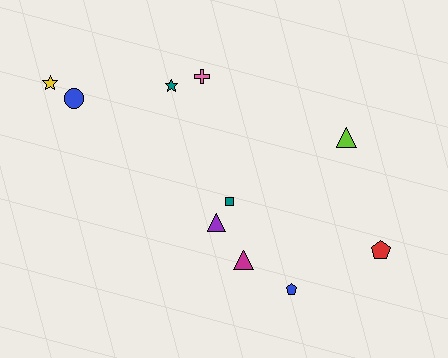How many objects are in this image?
There are 10 objects.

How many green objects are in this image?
There are no green objects.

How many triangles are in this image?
There are 3 triangles.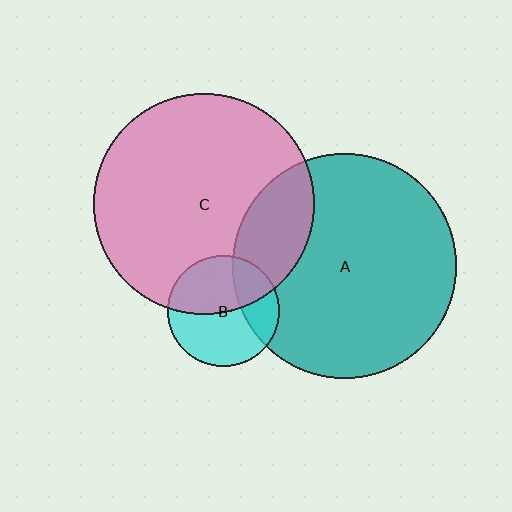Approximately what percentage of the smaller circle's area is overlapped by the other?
Approximately 45%.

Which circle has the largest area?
Circle A (teal).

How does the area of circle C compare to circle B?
Approximately 3.9 times.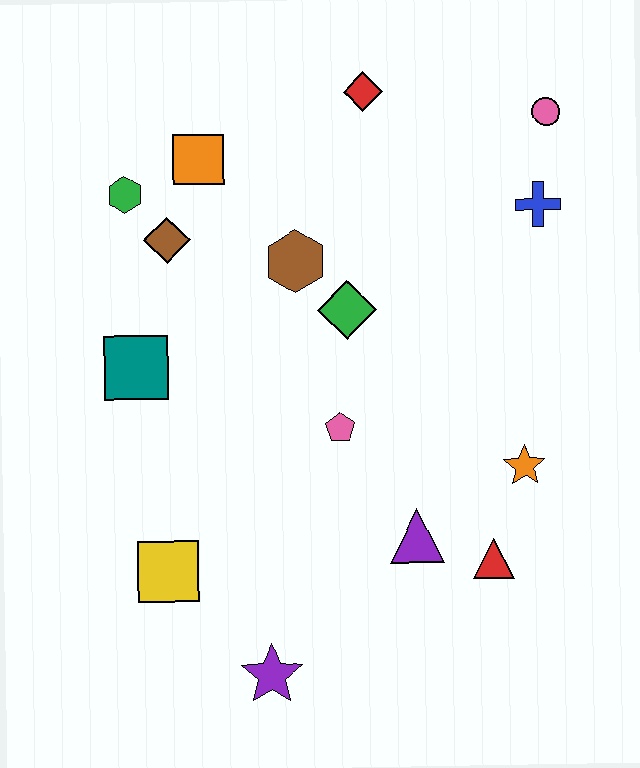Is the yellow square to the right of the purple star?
No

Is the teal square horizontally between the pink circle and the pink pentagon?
No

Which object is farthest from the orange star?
The green hexagon is farthest from the orange star.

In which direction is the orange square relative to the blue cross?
The orange square is to the left of the blue cross.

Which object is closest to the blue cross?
The pink circle is closest to the blue cross.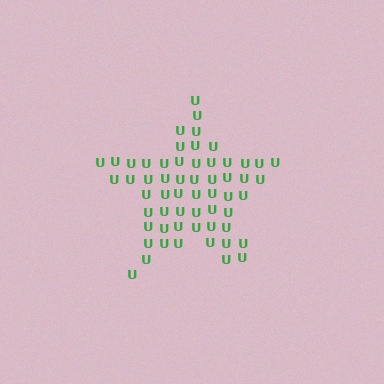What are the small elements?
The small elements are letter U's.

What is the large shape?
The large shape is a star.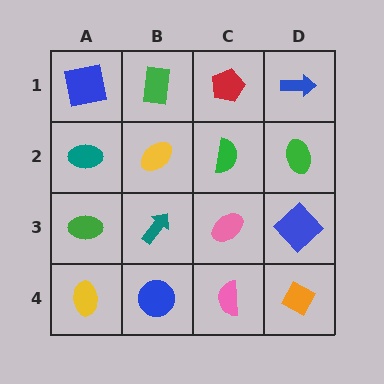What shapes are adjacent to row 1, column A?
A teal ellipse (row 2, column A), a green rectangle (row 1, column B).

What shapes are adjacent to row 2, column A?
A blue square (row 1, column A), a green ellipse (row 3, column A), a yellow ellipse (row 2, column B).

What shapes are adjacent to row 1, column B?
A yellow ellipse (row 2, column B), a blue square (row 1, column A), a red pentagon (row 1, column C).